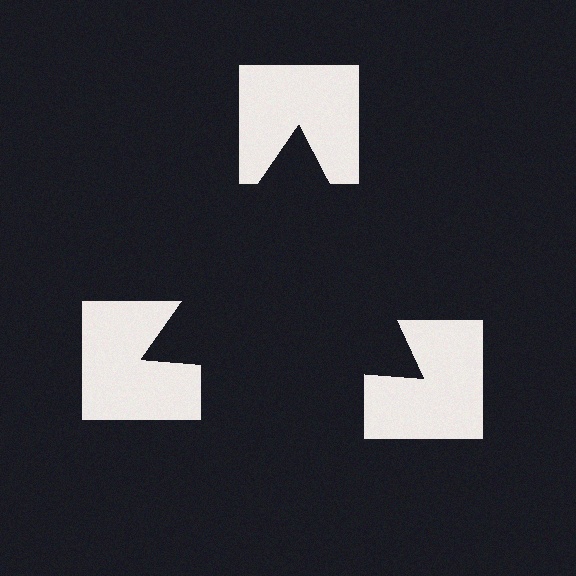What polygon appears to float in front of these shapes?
An illusory triangle — its edges are inferred from the aligned wedge cuts in the notched squares, not physically drawn.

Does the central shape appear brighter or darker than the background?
It typically appears slightly darker than the background, even though no actual brightness change is drawn.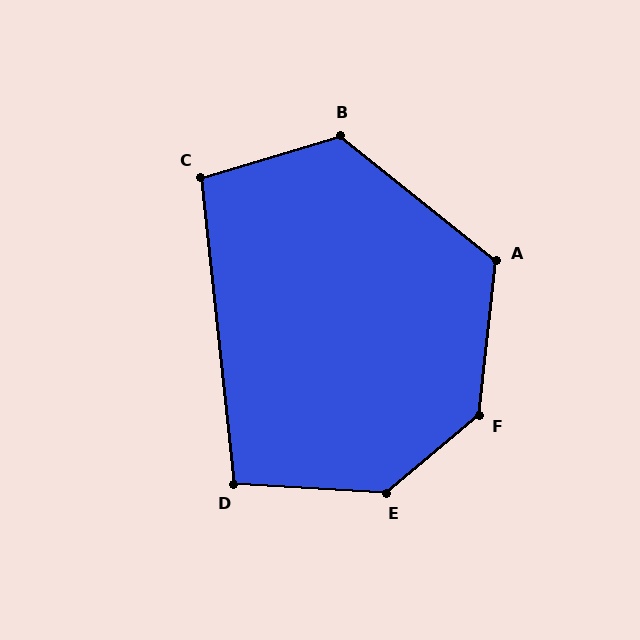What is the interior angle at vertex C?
Approximately 101 degrees (obtuse).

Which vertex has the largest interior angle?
E, at approximately 137 degrees.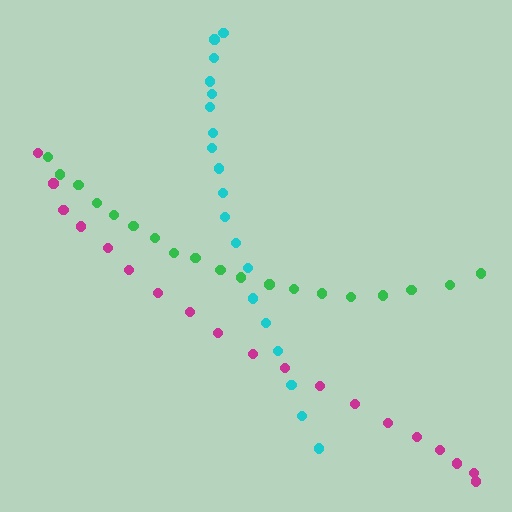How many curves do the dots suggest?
There are 3 distinct paths.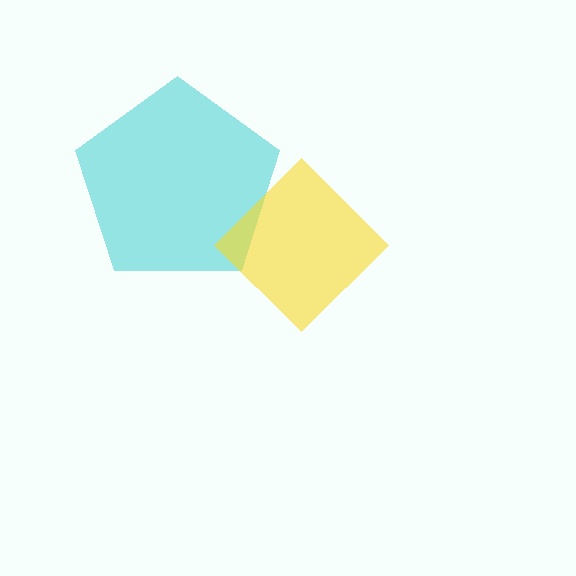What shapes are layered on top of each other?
The layered shapes are: a cyan pentagon, a yellow diamond.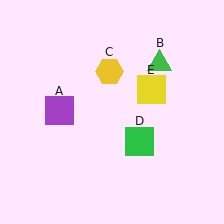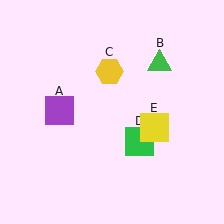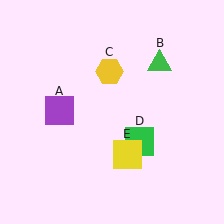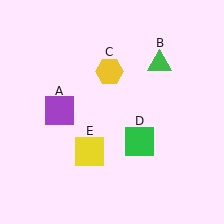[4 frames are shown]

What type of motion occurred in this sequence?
The yellow square (object E) rotated clockwise around the center of the scene.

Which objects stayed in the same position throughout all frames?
Purple square (object A) and green triangle (object B) and yellow hexagon (object C) and green square (object D) remained stationary.